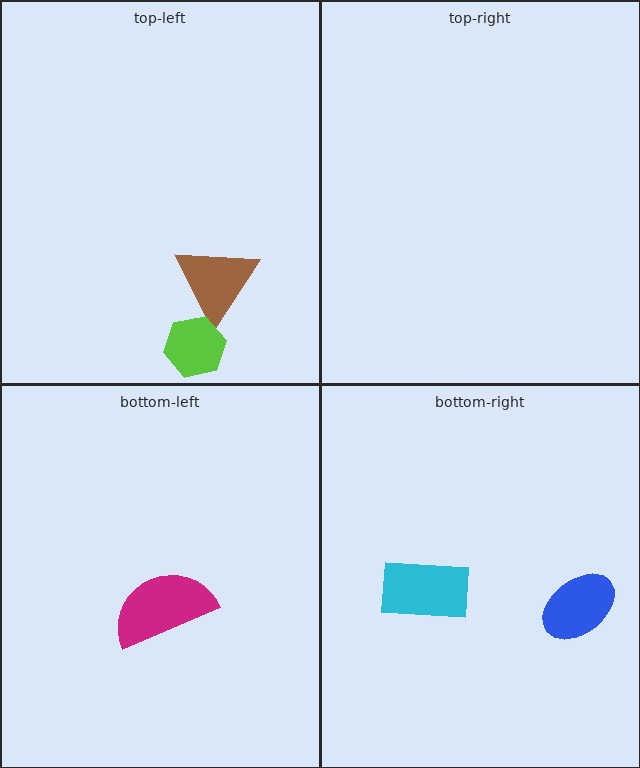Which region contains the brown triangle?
The top-left region.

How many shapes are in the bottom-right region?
2.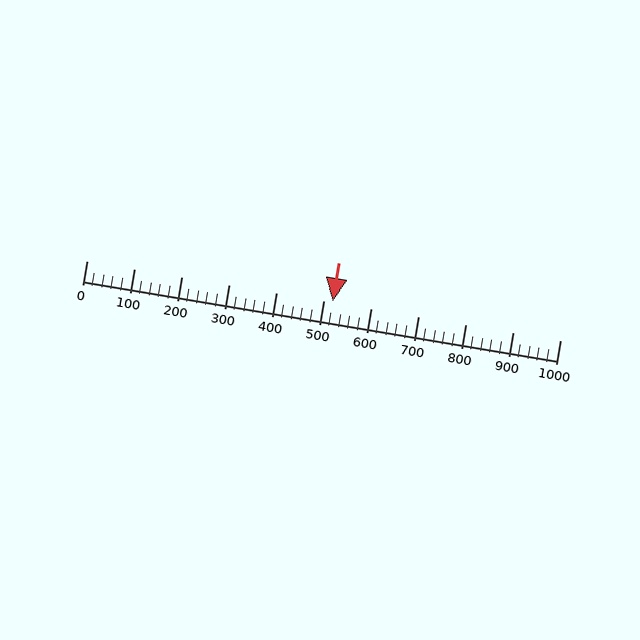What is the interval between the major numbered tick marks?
The major tick marks are spaced 100 units apart.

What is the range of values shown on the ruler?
The ruler shows values from 0 to 1000.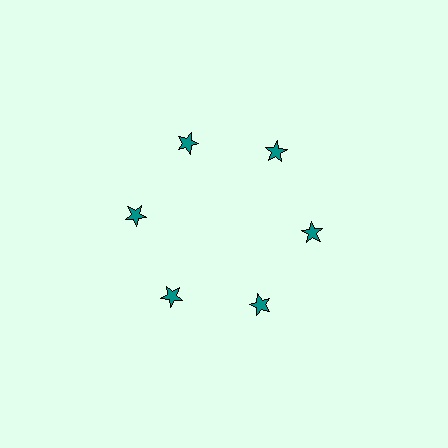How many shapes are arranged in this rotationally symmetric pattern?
There are 6 shapes, arranged in 6 groups of 1.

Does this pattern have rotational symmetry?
Yes, this pattern has 6-fold rotational symmetry. It looks the same after rotating 60 degrees around the center.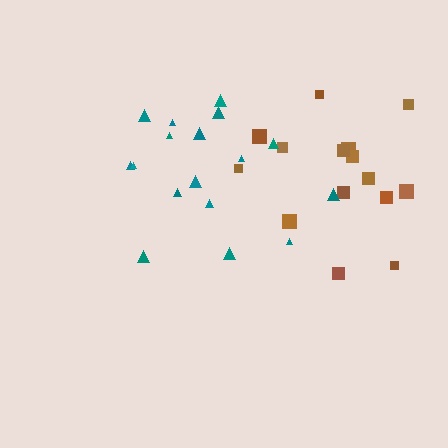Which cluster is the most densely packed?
Teal.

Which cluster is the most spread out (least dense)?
Brown.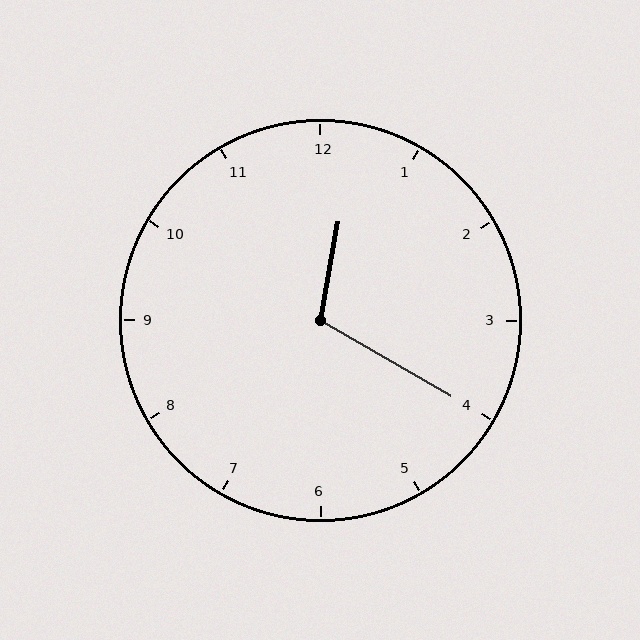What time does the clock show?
12:20.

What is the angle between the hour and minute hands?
Approximately 110 degrees.